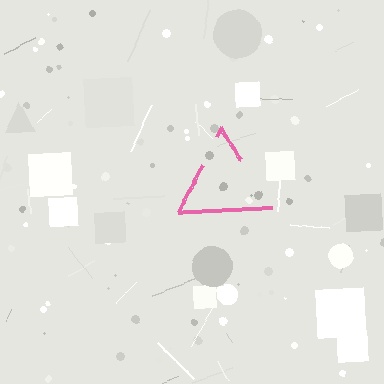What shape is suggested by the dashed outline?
The dashed outline suggests a triangle.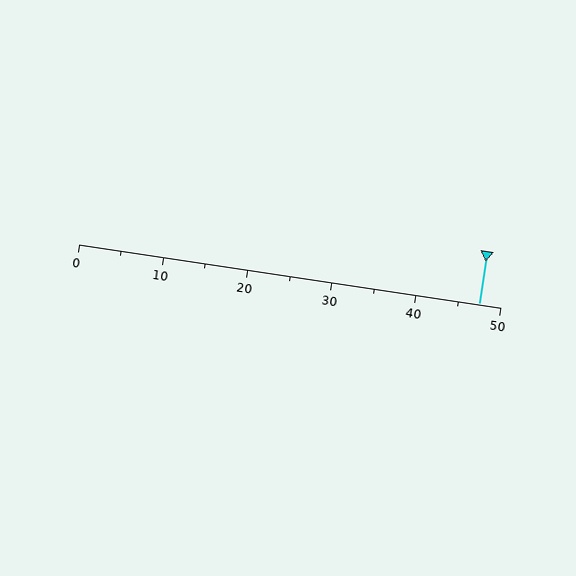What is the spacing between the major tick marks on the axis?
The major ticks are spaced 10 apart.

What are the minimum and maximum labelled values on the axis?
The axis runs from 0 to 50.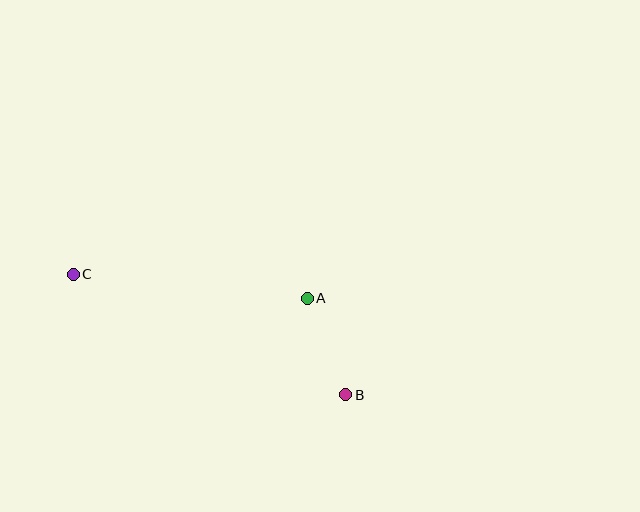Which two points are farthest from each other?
Points B and C are farthest from each other.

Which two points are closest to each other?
Points A and B are closest to each other.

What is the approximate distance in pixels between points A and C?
The distance between A and C is approximately 235 pixels.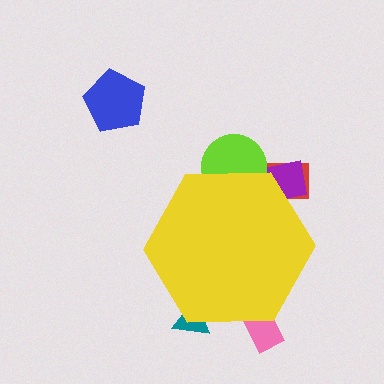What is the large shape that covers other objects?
A yellow hexagon.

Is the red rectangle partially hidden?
Yes, the red rectangle is partially hidden behind the yellow hexagon.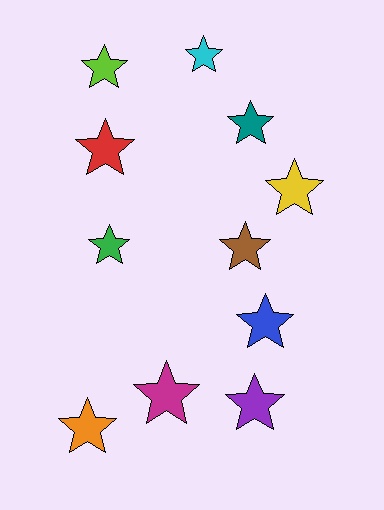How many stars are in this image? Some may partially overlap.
There are 11 stars.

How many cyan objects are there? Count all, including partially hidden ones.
There is 1 cyan object.